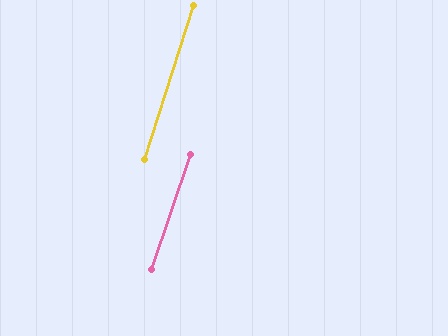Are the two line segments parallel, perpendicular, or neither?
Parallel — their directions differ by only 0.9°.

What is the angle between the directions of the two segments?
Approximately 1 degree.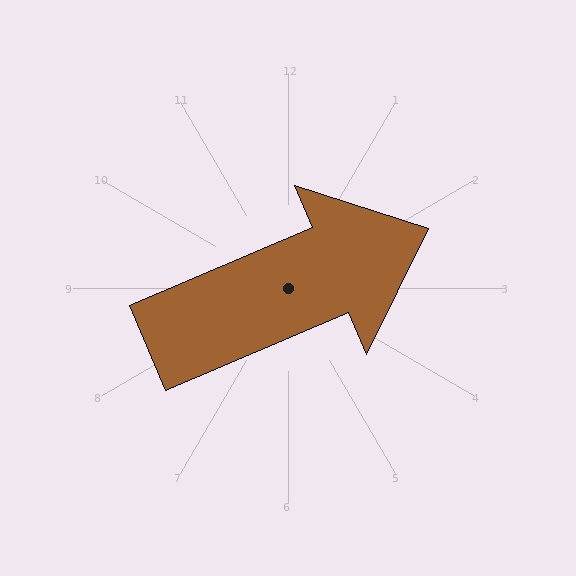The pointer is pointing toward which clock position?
Roughly 2 o'clock.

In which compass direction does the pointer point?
Northeast.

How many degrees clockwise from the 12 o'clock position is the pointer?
Approximately 67 degrees.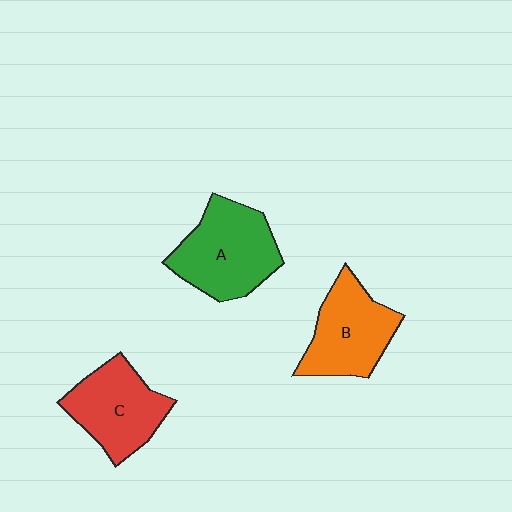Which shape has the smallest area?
Shape B (orange).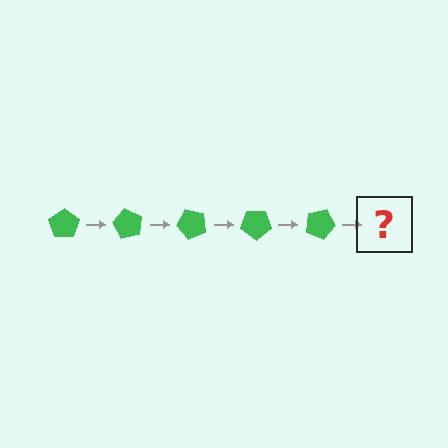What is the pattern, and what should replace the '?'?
The pattern is that the pentagon rotates 60 degrees each step. The '?' should be a green pentagon rotated 300 degrees.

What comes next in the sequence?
The next element should be a green pentagon rotated 300 degrees.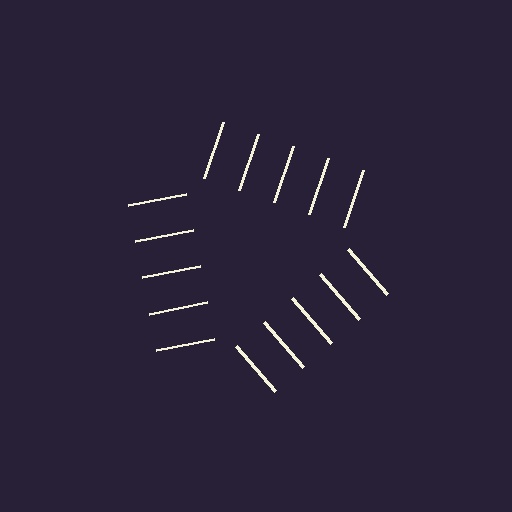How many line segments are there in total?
15 — 5 along each of the 3 edges.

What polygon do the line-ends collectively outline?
An illusory triangle — the line segments terminate on its edges but no continuous stroke is drawn.